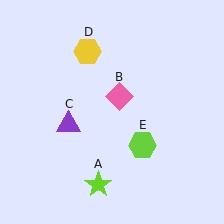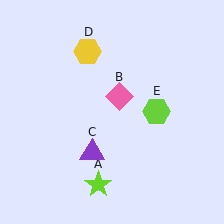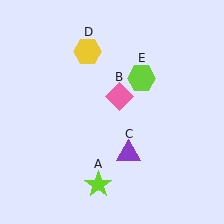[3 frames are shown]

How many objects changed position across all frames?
2 objects changed position: purple triangle (object C), lime hexagon (object E).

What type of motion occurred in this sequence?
The purple triangle (object C), lime hexagon (object E) rotated counterclockwise around the center of the scene.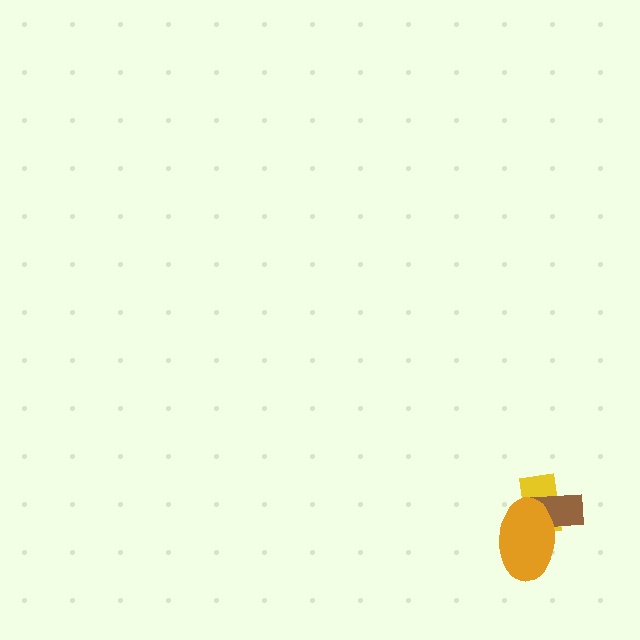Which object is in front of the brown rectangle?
The orange ellipse is in front of the brown rectangle.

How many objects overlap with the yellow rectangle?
2 objects overlap with the yellow rectangle.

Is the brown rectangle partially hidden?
Yes, it is partially covered by another shape.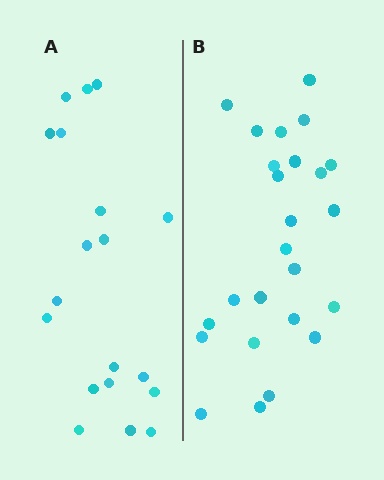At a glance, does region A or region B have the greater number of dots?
Region B (the right region) has more dots.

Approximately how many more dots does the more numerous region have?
Region B has about 6 more dots than region A.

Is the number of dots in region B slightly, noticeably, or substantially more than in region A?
Region B has noticeably more, but not dramatically so. The ratio is roughly 1.3 to 1.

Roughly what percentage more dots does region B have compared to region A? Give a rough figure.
About 30% more.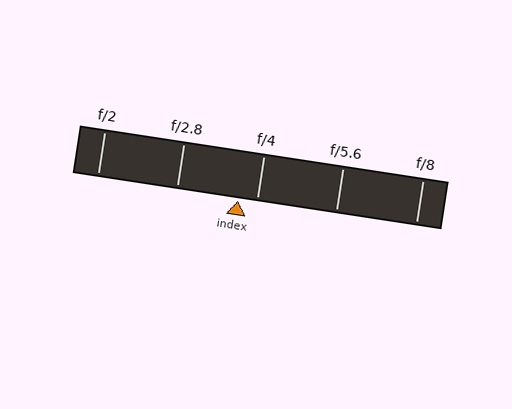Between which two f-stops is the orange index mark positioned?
The index mark is between f/2.8 and f/4.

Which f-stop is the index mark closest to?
The index mark is closest to f/4.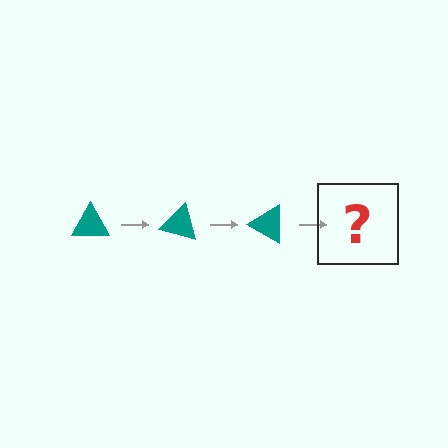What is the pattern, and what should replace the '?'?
The pattern is that the triangle rotates 15 degrees each step. The '?' should be a teal triangle rotated 45 degrees.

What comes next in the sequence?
The next element should be a teal triangle rotated 45 degrees.